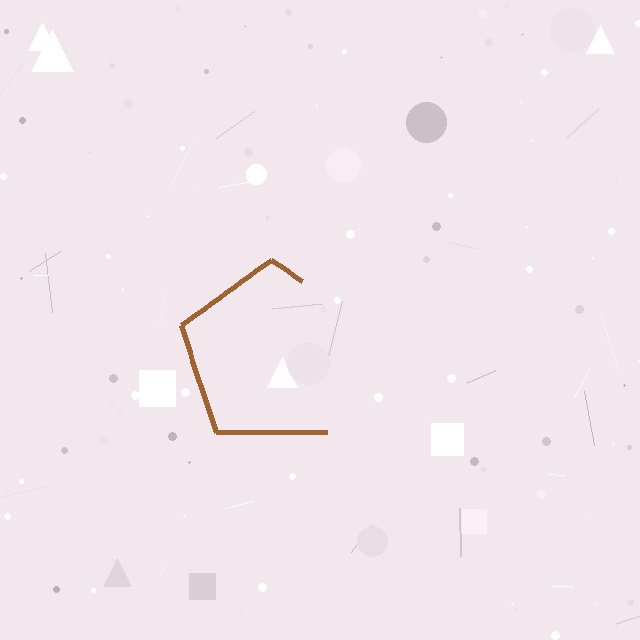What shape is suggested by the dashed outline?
The dashed outline suggests a pentagon.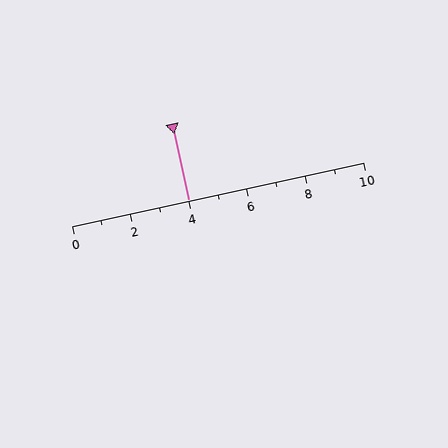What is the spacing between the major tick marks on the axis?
The major ticks are spaced 2 apart.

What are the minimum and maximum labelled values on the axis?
The axis runs from 0 to 10.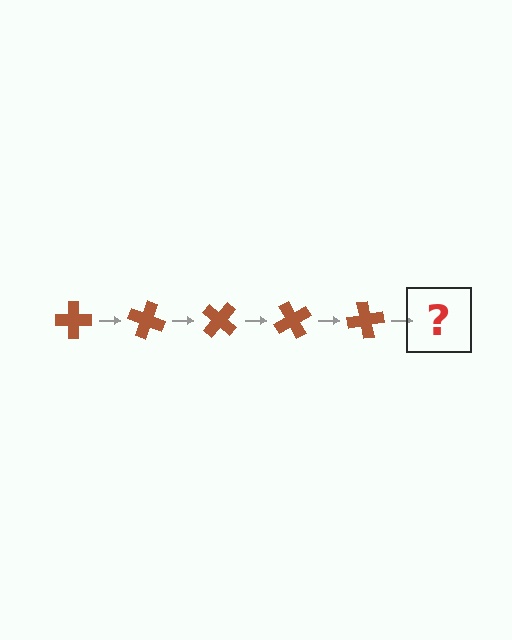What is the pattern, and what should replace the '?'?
The pattern is that the cross rotates 20 degrees each step. The '?' should be a brown cross rotated 100 degrees.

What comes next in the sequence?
The next element should be a brown cross rotated 100 degrees.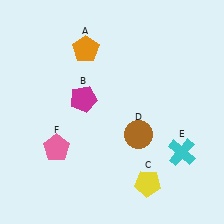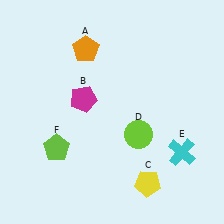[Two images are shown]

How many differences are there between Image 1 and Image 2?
There are 2 differences between the two images.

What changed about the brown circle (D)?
In Image 1, D is brown. In Image 2, it changed to lime.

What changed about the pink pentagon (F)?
In Image 1, F is pink. In Image 2, it changed to lime.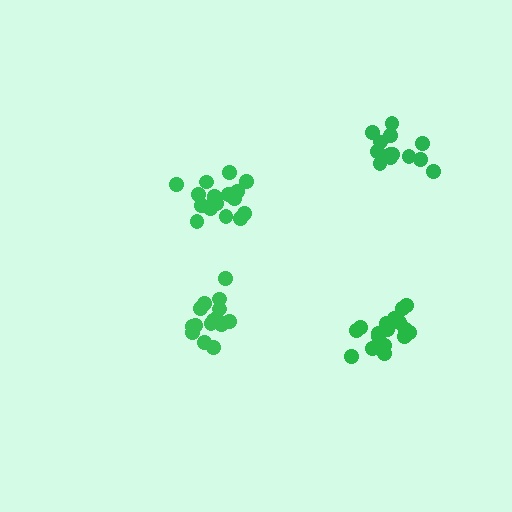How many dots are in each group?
Group 1: 16 dots, Group 2: 17 dots, Group 3: 18 dots, Group 4: 14 dots (65 total).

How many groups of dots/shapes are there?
There are 4 groups.